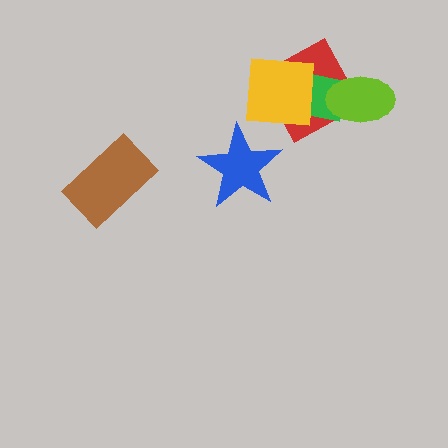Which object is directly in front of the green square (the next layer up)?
The yellow square is directly in front of the green square.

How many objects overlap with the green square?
3 objects overlap with the green square.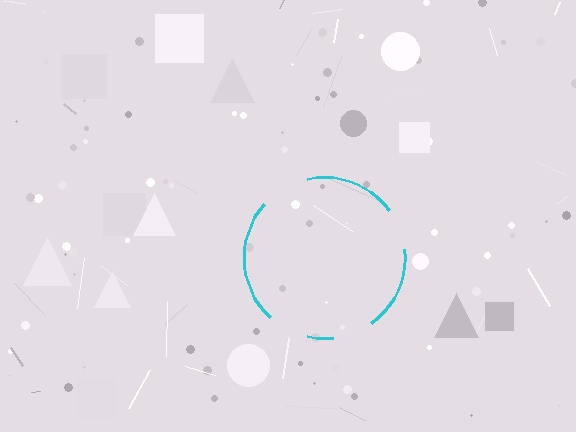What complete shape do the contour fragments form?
The contour fragments form a circle.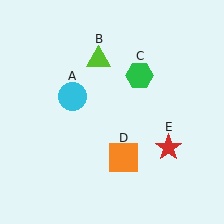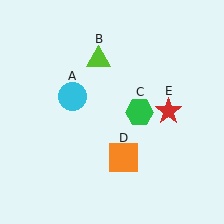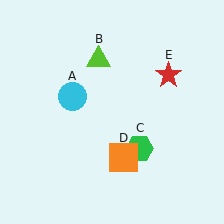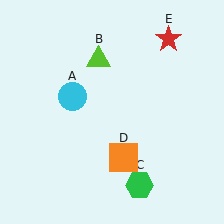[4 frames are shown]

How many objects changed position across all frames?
2 objects changed position: green hexagon (object C), red star (object E).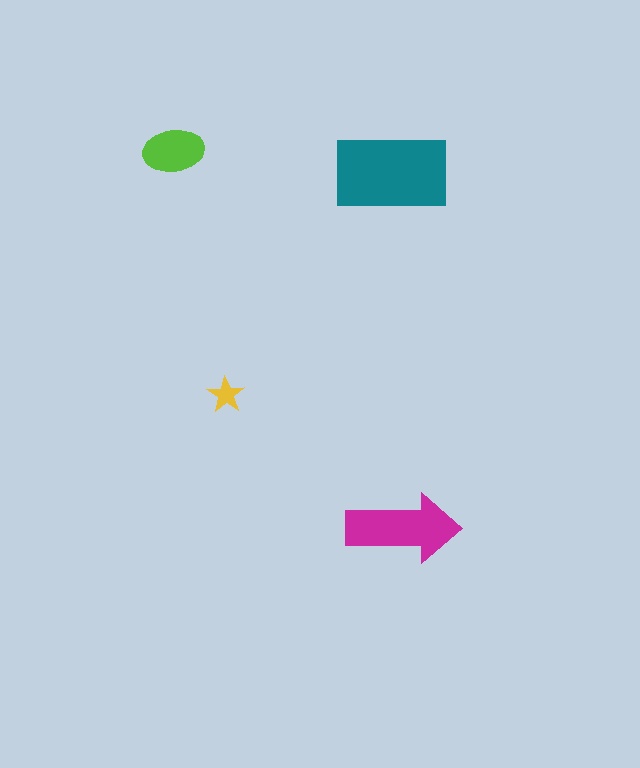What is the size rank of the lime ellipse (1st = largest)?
3rd.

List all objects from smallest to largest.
The yellow star, the lime ellipse, the magenta arrow, the teal rectangle.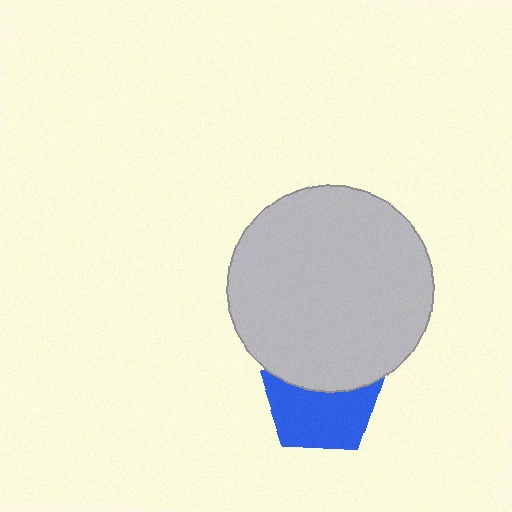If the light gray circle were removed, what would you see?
You would see the complete blue pentagon.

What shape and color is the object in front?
The object in front is a light gray circle.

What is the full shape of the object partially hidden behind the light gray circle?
The partially hidden object is a blue pentagon.